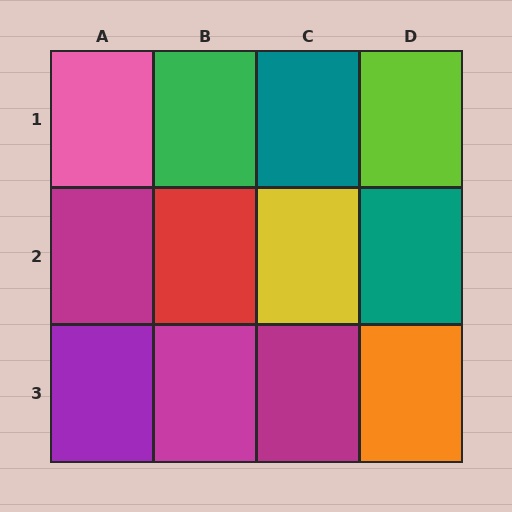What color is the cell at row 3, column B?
Magenta.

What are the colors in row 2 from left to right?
Magenta, red, yellow, teal.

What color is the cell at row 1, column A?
Pink.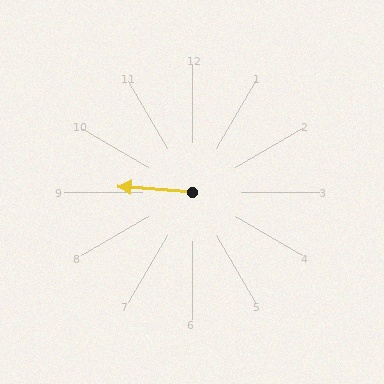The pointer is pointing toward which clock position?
Roughly 9 o'clock.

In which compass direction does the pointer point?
West.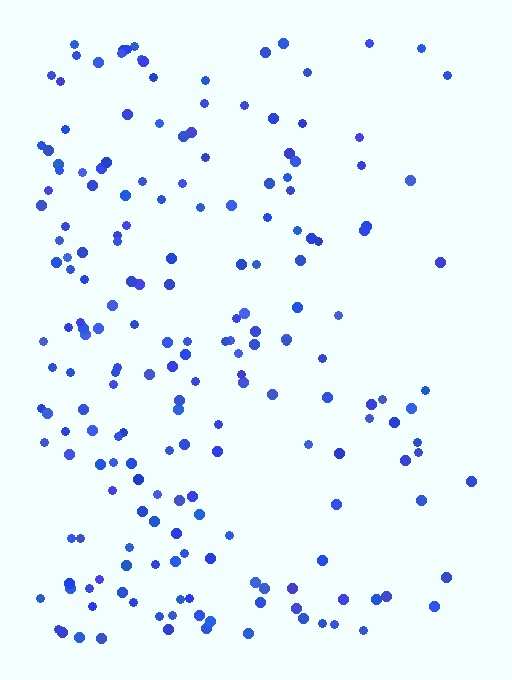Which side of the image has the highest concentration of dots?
The left.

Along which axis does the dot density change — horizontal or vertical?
Horizontal.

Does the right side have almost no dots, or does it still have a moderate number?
Still a moderate number, just noticeably fewer than the left.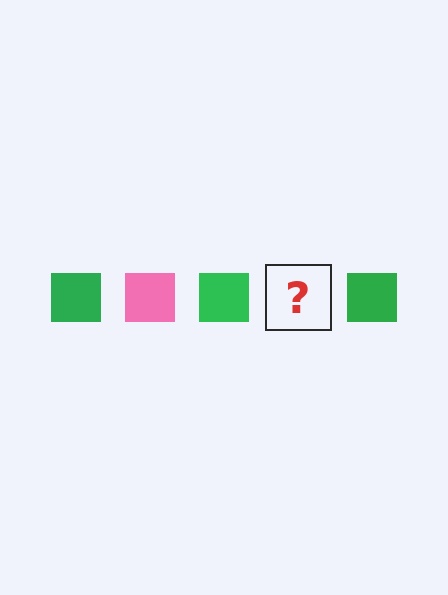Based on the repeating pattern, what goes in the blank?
The blank should be a pink square.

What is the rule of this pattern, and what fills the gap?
The rule is that the pattern cycles through green, pink squares. The gap should be filled with a pink square.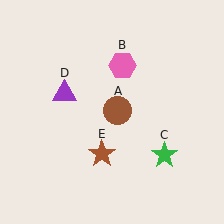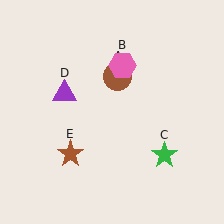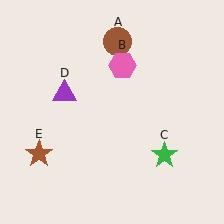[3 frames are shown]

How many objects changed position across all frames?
2 objects changed position: brown circle (object A), brown star (object E).